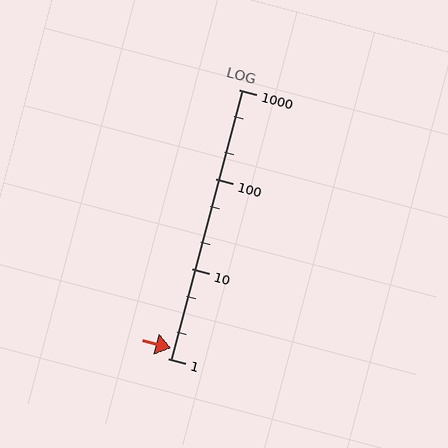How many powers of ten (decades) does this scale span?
The scale spans 3 decades, from 1 to 1000.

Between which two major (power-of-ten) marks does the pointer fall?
The pointer is between 1 and 10.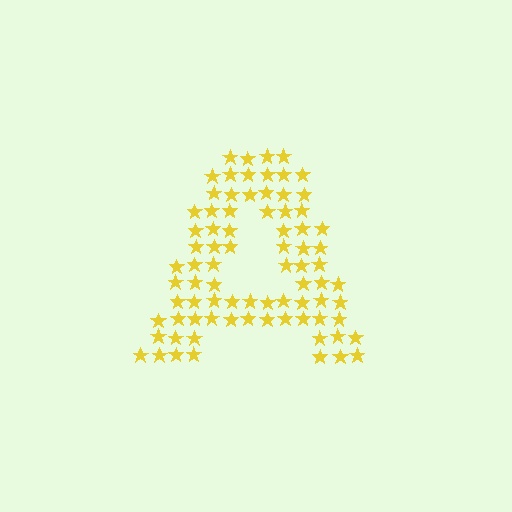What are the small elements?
The small elements are stars.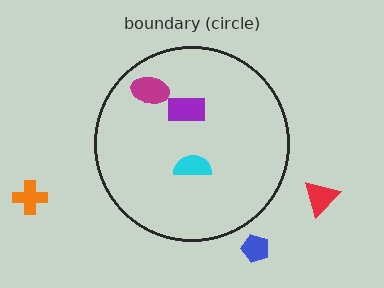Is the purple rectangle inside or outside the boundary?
Inside.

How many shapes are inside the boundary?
3 inside, 3 outside.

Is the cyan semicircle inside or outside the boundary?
Inside.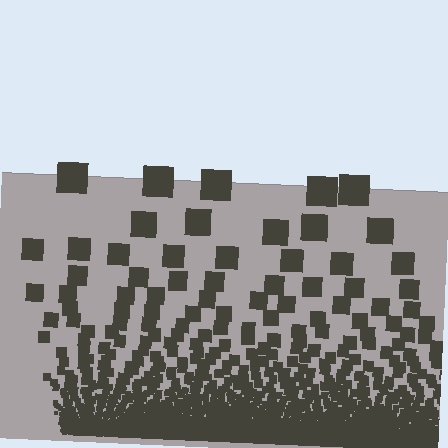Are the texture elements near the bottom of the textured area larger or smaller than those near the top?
Smaller. The gradient is inverted — elements near the bottom are smaller and denser.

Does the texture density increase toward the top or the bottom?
Density increases toward the bottom.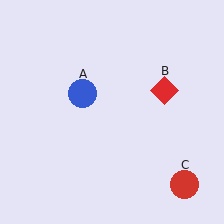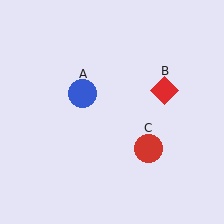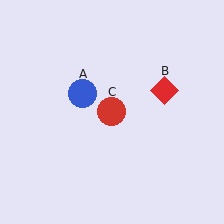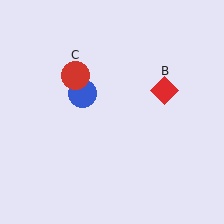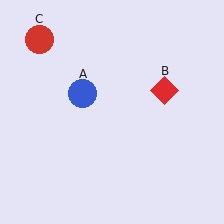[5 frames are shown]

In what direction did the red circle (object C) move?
The red circle (object C) moved up and to the left.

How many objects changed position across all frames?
1 object changed position: red circle (object C).